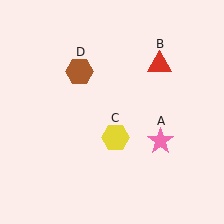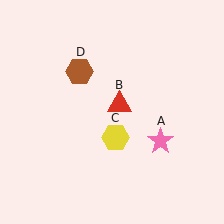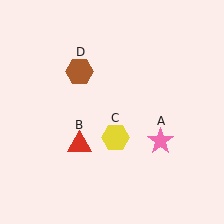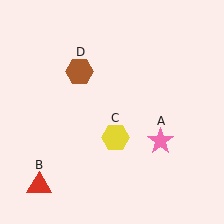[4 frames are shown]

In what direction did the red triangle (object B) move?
The red triangle (object B) moved down and to the left.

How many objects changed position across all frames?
1 object changed position: red triangle (object B).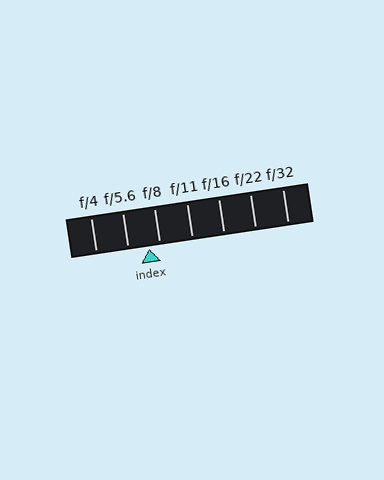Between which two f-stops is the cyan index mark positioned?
The index mark is between f/5.6 and f/8.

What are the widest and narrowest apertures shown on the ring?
The widest aperture shown is f/4 and the narrowest is f/32.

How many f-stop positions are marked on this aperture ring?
There are 7 f-stop positions marked.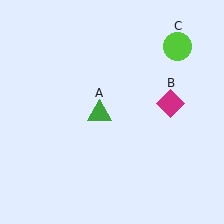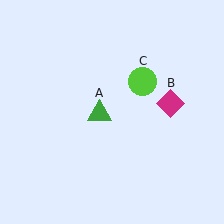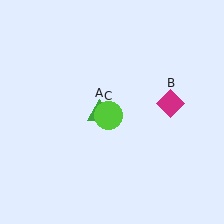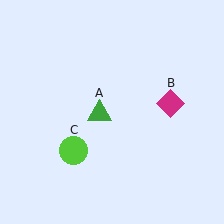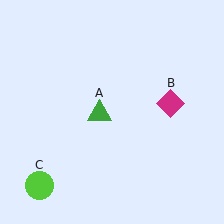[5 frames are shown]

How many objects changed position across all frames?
1 object changed position: lime circle (object C).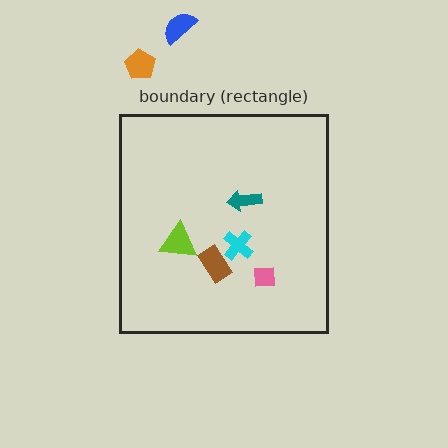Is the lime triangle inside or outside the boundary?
Inside.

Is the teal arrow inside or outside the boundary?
Inside.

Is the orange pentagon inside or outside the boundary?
Outside.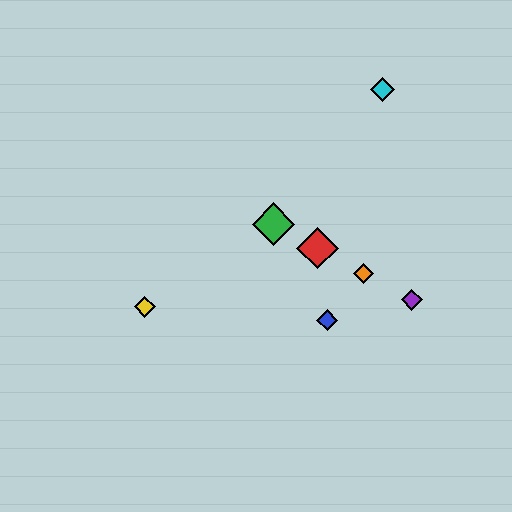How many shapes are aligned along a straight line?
4 shapes (the red diamond, the green diamond, the purple diamond, the orange diamond) are aligned along a straight line.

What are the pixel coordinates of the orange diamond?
The orange diamond is at (364, 274).